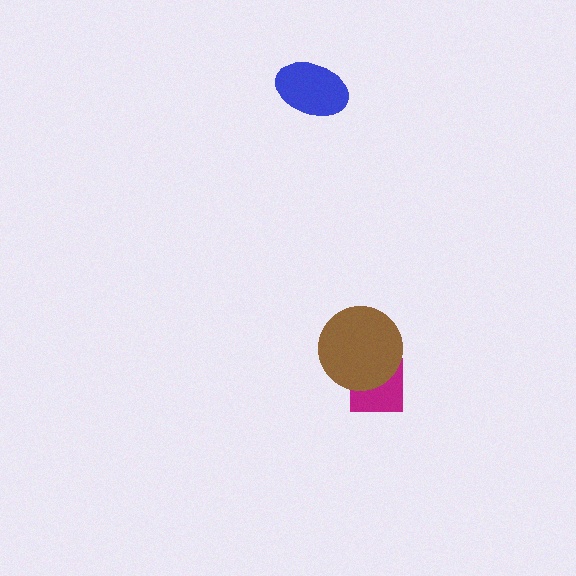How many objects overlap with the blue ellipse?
0 objects overlap with the blue ellipse.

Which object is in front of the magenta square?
The brown circle is in front of the magenta square.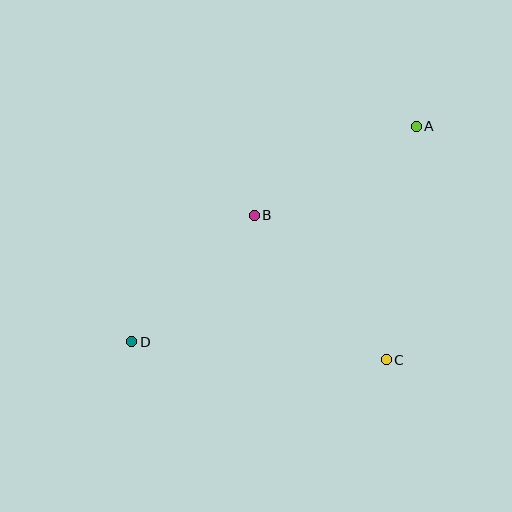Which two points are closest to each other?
Points B and D are closest to each other.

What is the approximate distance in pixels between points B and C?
The distance between B and C is approximately 196 pixels.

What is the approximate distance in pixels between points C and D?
The distance between C and D is approximately 255 pixels.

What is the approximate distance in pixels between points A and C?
The distance between A and C is approximately 236 pixels.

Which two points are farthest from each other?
Points A and D are farthest from each other.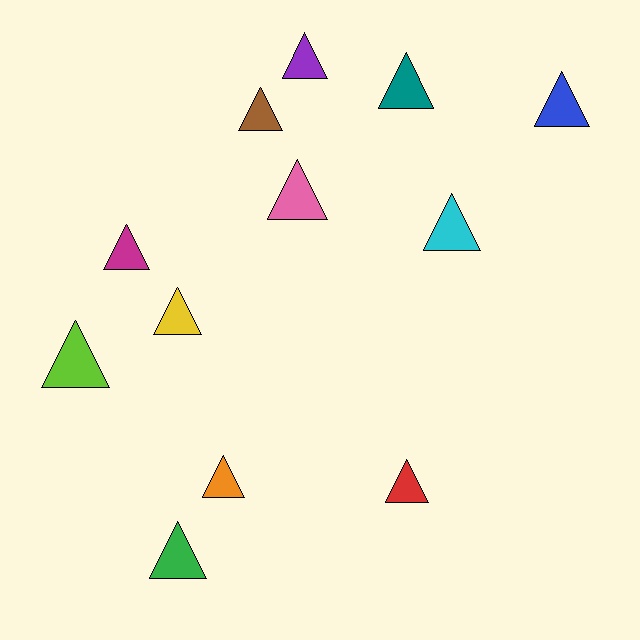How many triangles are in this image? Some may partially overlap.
There are 12 triangles.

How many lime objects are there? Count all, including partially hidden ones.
There is 1 lime object.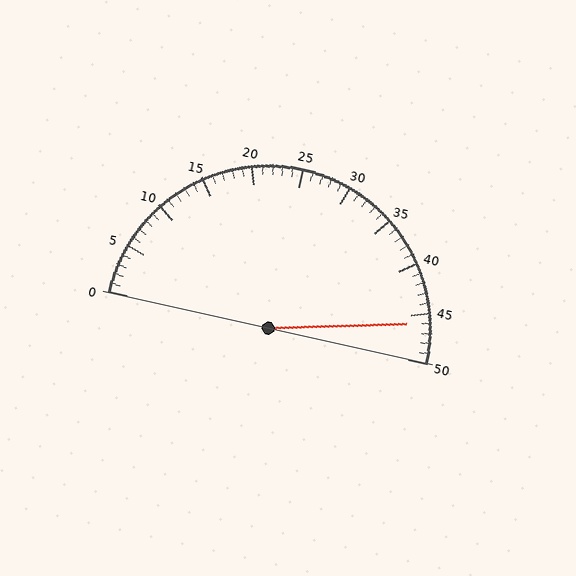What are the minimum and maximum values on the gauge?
The gauge ranges from 0 to 50.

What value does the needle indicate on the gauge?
The needle indicates approximately 46.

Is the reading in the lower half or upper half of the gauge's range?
The reading is in the upper half of the range (0 to 50).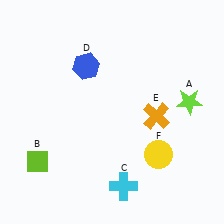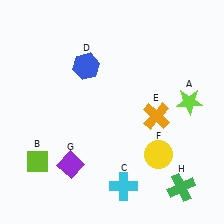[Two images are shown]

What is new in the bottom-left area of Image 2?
A purple diamond (G) was added in the bottom-left area of Image 2.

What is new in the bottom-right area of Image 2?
A green cross (H) was added in the bottom-right area of Image 2.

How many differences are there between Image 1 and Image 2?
There are 2 differences between the two images.